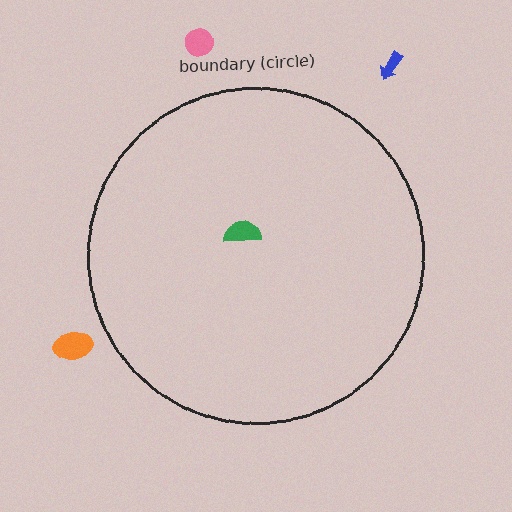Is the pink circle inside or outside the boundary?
Outside.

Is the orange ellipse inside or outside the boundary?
Outside.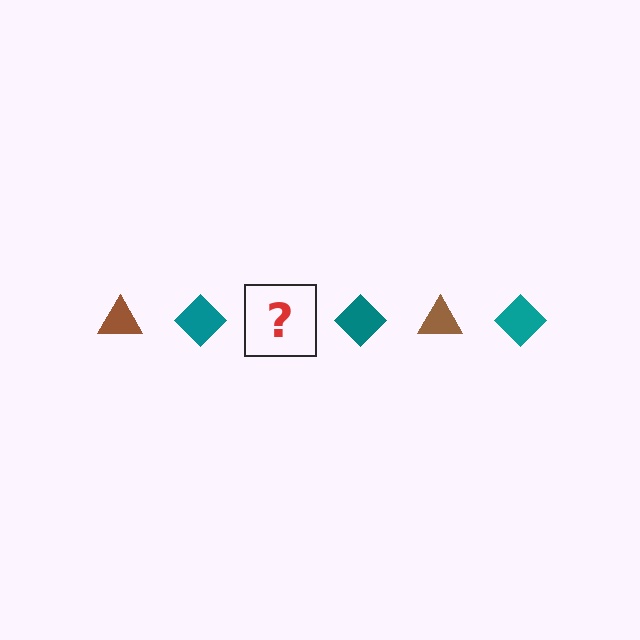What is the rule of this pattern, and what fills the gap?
The rule is that the pattern alternates between brown triangle and teal diamond. The gap should be filled with a brown triangle.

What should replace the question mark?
The question mark should be replaced with a brown triangle.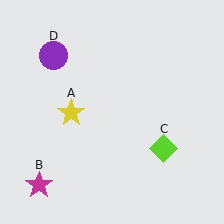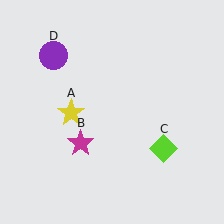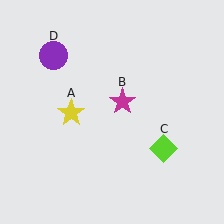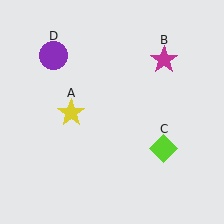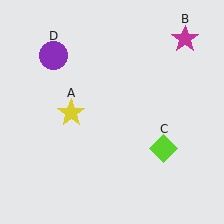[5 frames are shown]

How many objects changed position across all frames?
1 object changed position: magenta star (object B).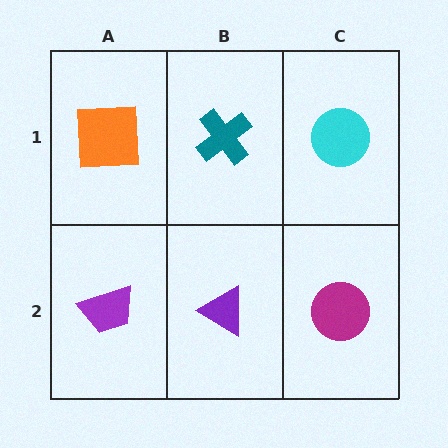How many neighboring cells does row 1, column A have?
2.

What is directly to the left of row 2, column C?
A purple triangle.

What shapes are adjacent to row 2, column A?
An orange square (row 1, column A), a purple triangle (row 2, column B).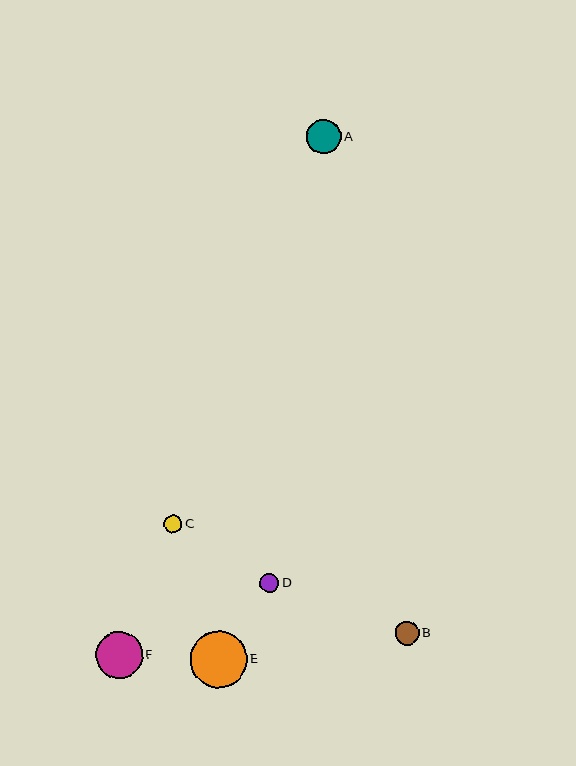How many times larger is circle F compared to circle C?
Circle F is approximately 2.6 times the size of circle C.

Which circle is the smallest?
Circle C is the smallest with a size of approximately 18 pixels.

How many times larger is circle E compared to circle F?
Circle E is approximately 1.2 times the size of circle F.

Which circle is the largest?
Circle E is the largest with a size of approximately 57 pixels.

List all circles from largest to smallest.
From largest to smallest: E, F, A, B, D, C.